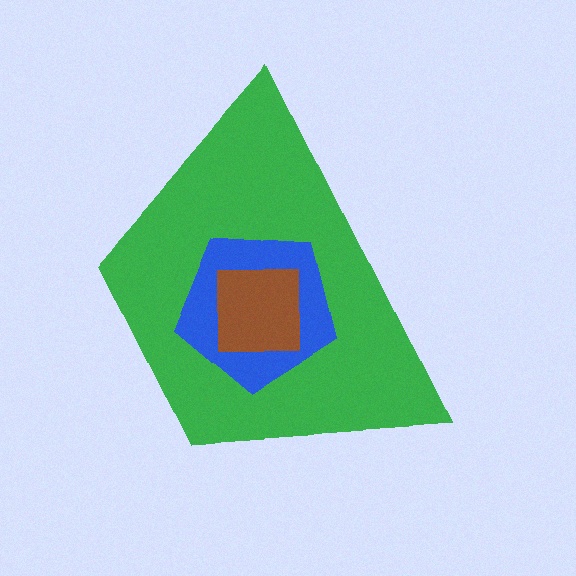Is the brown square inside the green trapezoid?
Yes.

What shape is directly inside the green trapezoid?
The blue pentagon.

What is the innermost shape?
The brown square.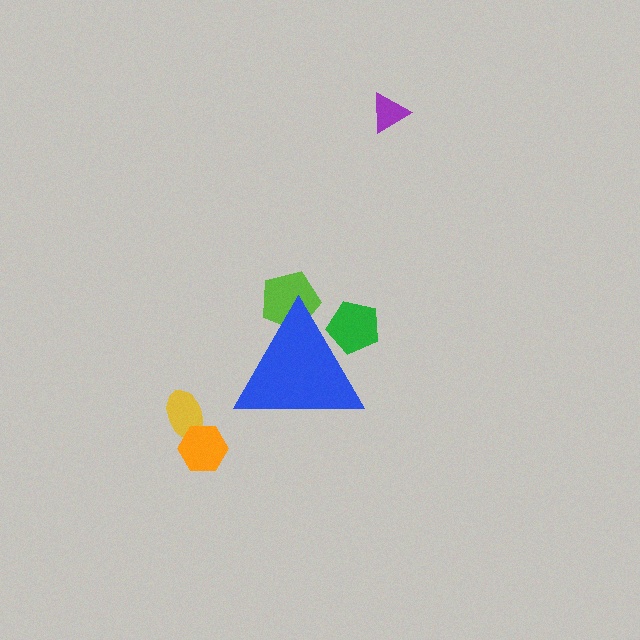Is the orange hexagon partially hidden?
No, the orange hexagon is fully visible.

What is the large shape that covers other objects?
A blue triangle.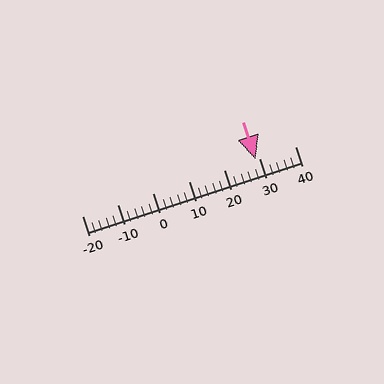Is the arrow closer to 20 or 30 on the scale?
The arrow is closer to 30.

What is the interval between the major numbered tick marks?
The major tick marks are spaced 10 units apart.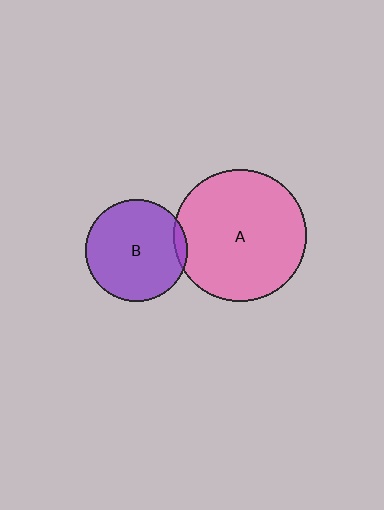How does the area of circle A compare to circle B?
Approximately 1.7 times.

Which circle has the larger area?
Circle A (pink).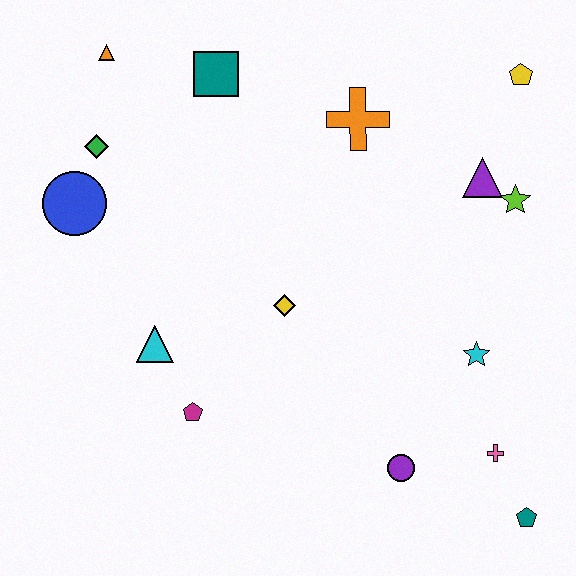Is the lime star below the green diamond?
Yes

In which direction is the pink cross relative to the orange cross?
The pink cross is below the orange cross.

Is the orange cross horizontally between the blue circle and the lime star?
Yes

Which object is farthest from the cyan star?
The orange triangle is farthest from the cyan star.